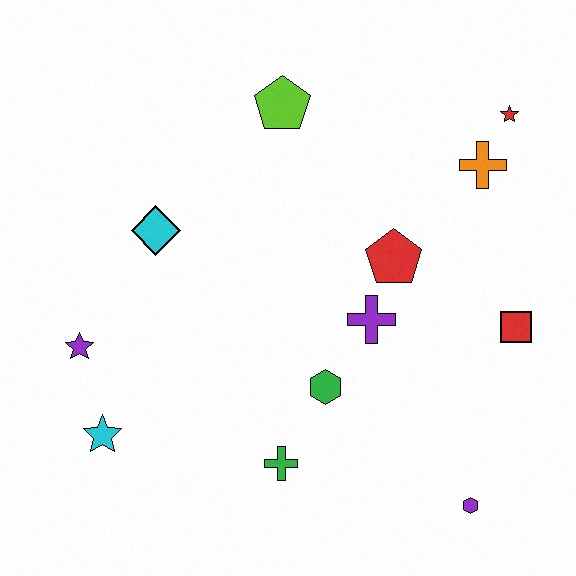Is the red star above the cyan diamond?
Yes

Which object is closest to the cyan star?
The purple star is closest to the cyan star.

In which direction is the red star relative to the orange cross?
The red star is above the orange cross.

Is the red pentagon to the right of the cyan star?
Yes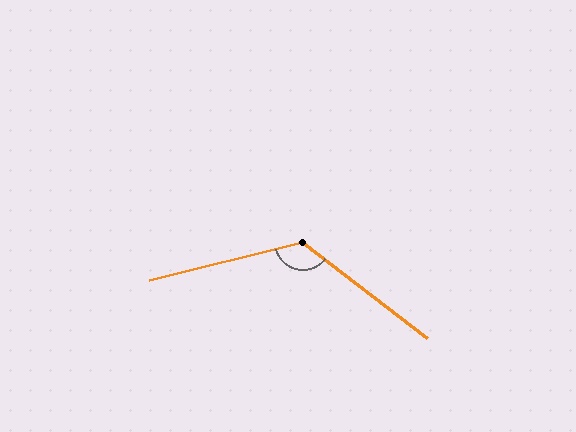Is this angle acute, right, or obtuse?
It is obtuse.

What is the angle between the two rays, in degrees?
Approximately 128 degrees.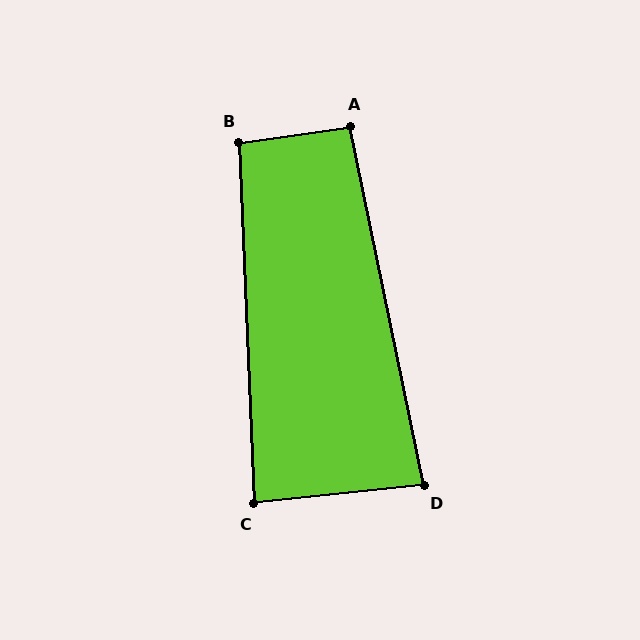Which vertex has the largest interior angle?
B, at approximately 95 degrees.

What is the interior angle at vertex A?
Approximately 94 degrees (approximately right).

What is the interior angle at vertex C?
Approximately 86 degrees (approximately right).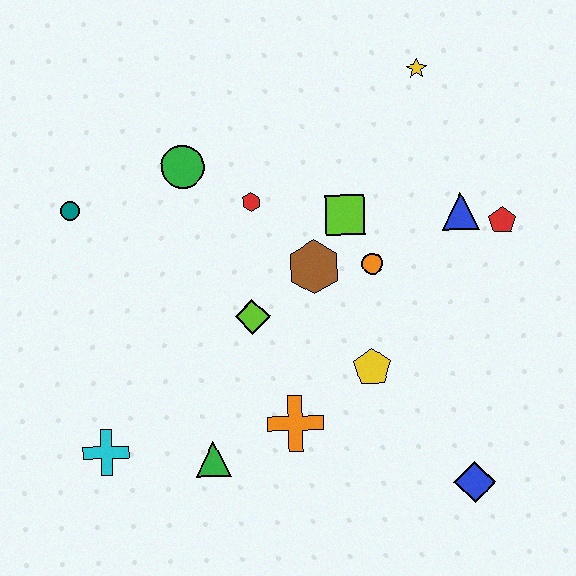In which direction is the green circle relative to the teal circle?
The green circle is to the right of the teal circle.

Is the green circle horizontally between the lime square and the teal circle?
Yes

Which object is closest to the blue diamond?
The yellow pentagon is closest to the blue diamond.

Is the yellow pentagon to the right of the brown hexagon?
Yes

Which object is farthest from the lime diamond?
The yellow star is farthest from the lime diamond.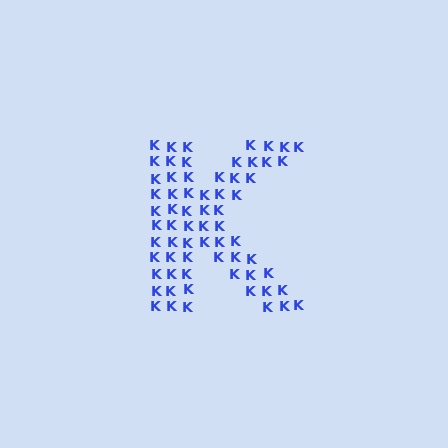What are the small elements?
The small elements are letter K's.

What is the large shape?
The large shape is the letter K.